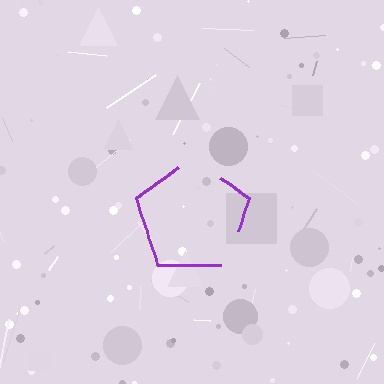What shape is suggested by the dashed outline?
The dashed outline suggests a pentagon.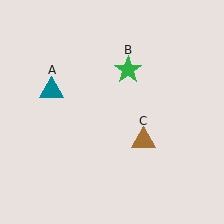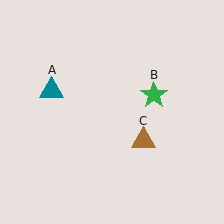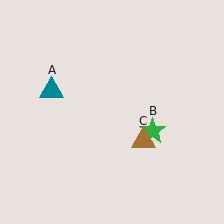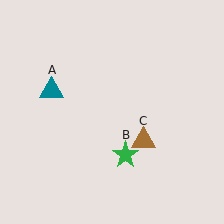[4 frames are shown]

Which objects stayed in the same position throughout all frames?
Teal triangle (object A) and brown triangle (object C) remained stationary.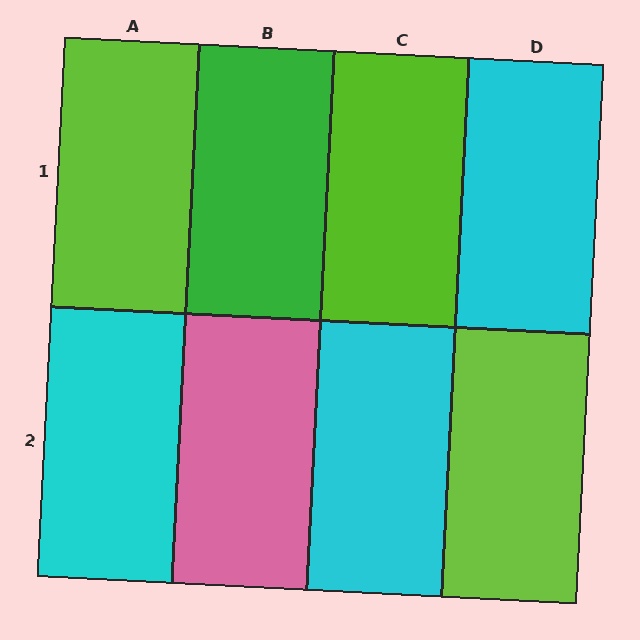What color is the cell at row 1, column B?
Green.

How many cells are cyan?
3 cells are cyan.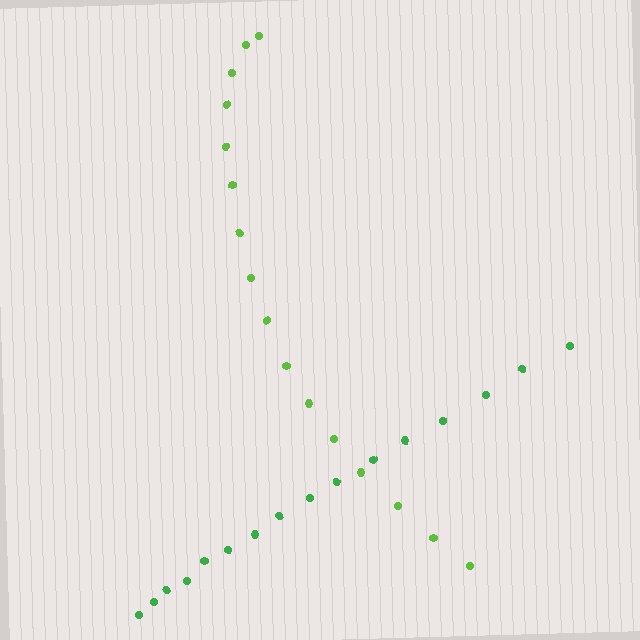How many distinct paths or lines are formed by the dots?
There are 2 distinct paths.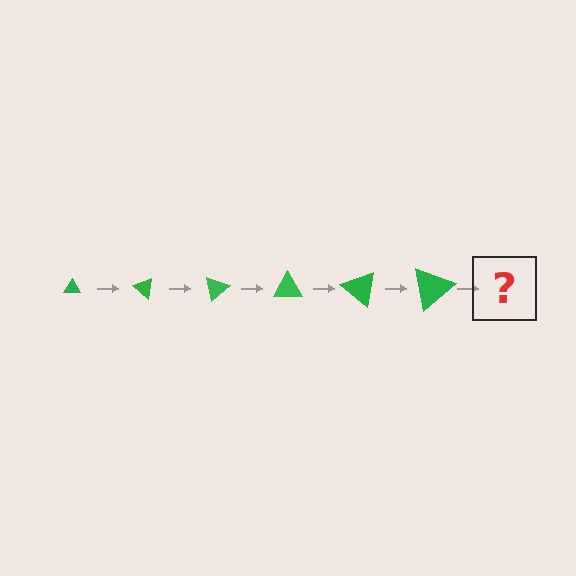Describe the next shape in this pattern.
It should be a triangle, larger than the previous one and rotated 240 degrees from the start.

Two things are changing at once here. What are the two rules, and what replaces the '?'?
The two rules are that the triangle grows larger each step and it rotates 40 degrees each step. The '?' should be a triangle, larger than the previous one and rotated 240 degrees from the start.